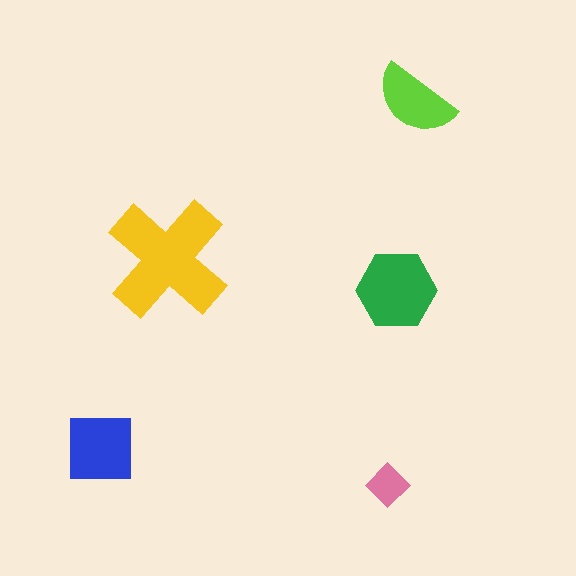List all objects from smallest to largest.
The pink diamond, the lime semicircle, the blue square, the green hexagon, the yellow cross.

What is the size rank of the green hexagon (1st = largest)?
2nd.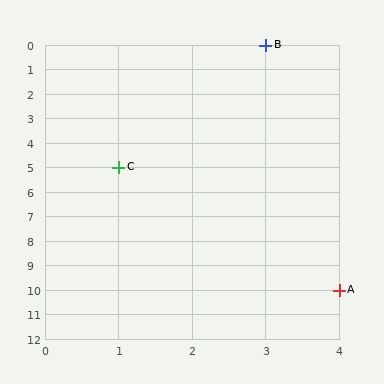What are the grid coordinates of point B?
Point B is at grid coordinates (3, 0).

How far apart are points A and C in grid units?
Points A and C are 3 columns and 5 rows apart (about 5.8 grid units diagonally).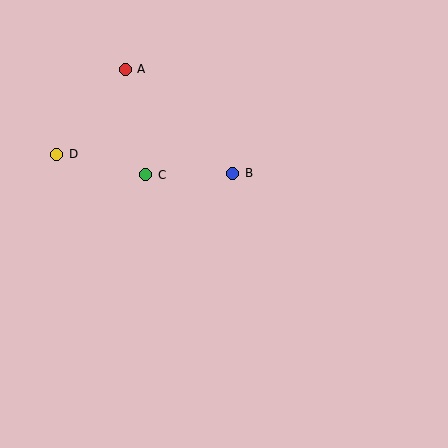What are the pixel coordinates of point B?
Point B is at (233, 173).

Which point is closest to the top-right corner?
Point B is closest to the top-right corner.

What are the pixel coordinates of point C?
Point C is at (146, 175).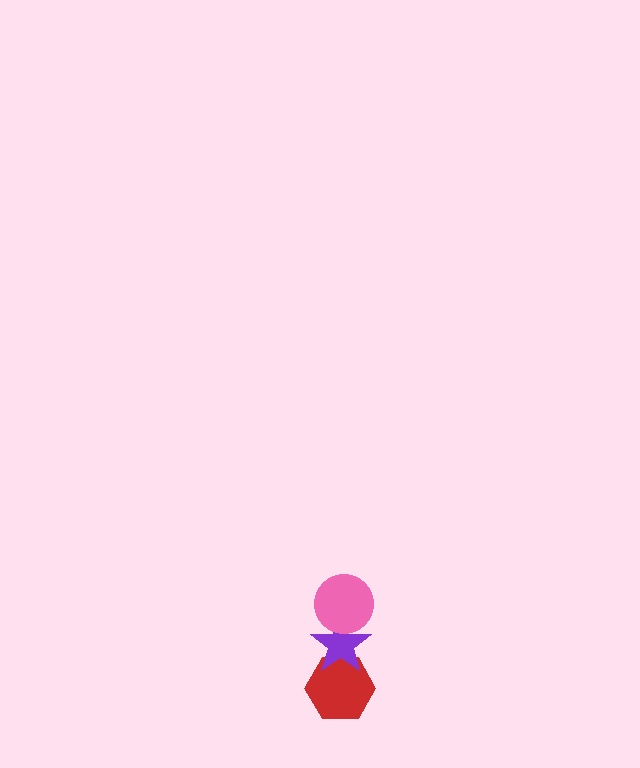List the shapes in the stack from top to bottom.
From top to bottom: the pink circle, the purple star, the red hexagon.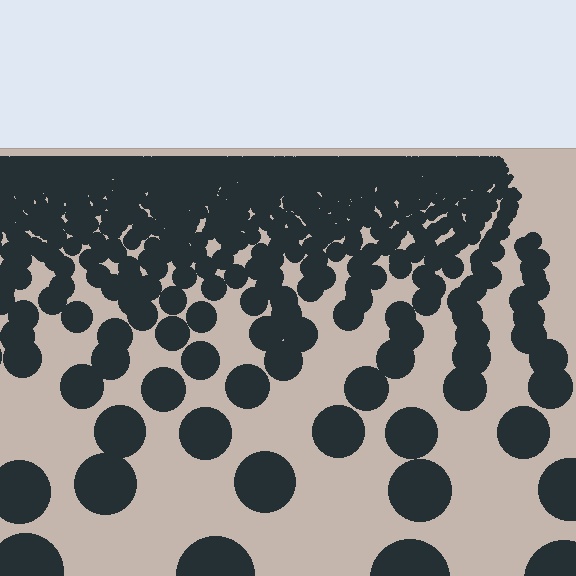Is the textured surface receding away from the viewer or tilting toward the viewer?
The surface is receding away from the viewer. Texture elements get smaller and denser toward the top.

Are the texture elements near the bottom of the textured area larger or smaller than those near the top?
Larger. Near the bottom, elements are closer to the viewer and appear at a bigger on-screen size.